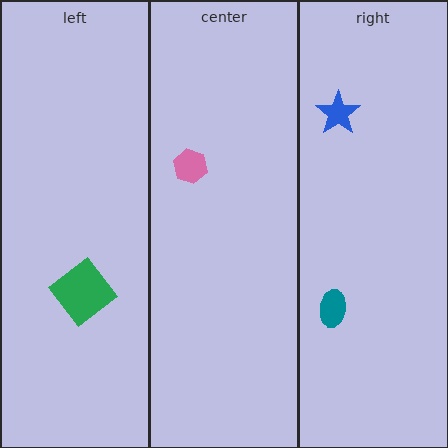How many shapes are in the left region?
1.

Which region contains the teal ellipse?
The right region.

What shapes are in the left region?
The green diamond.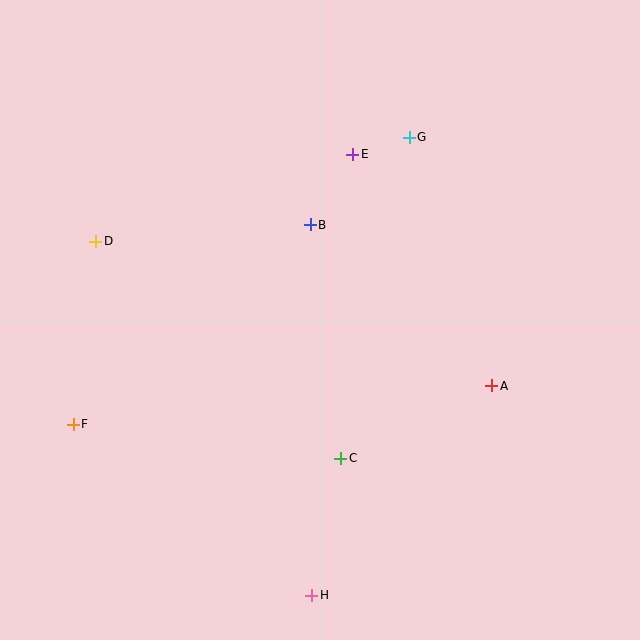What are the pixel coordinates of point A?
Point A is at (492, 386).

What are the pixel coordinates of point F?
Point F is at (73, 424).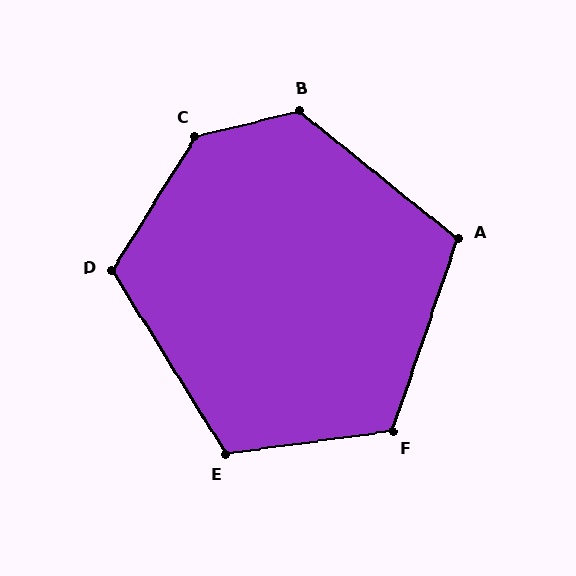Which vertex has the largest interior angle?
C, at approximately 136 degrees.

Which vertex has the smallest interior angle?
A, at approximately 110 degrees.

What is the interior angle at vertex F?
Approximately 117 degrees (obtuse).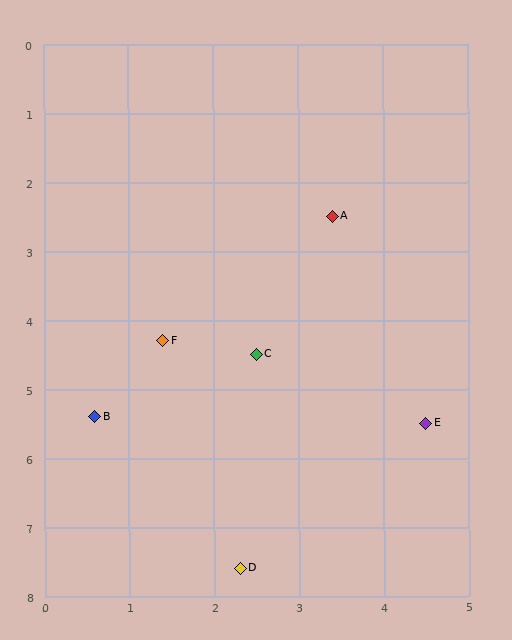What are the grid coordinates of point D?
Point D is at approximately (2.3, 7.6).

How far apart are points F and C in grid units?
Points F and C are about 1.1 grid units apart.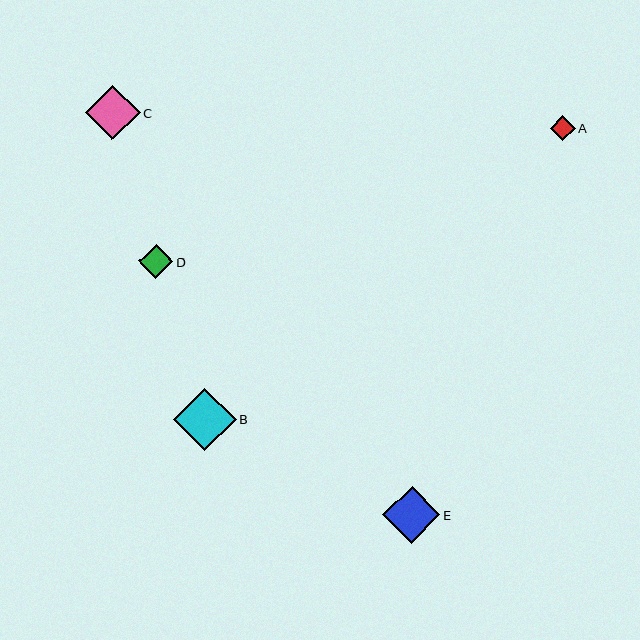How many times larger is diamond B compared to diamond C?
Diamond B is approximately 1.2 times the size of diamond C.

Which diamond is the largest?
Diamond B is the largest with a size of approximately 63 pixels.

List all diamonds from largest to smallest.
From largest to smallest: B, E, C, D, A.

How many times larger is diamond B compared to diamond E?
Diamond B is approximately 1.1 times the size of diamond E.